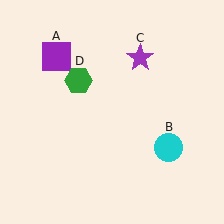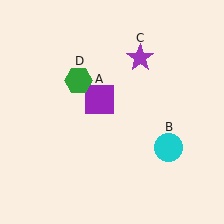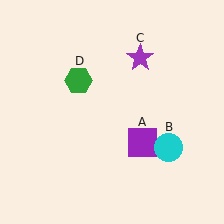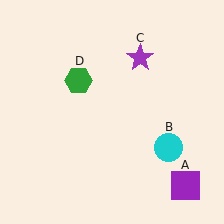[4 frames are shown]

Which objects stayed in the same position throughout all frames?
Cyan circle (object B) and purple star (object C) and green hexagon (object D) remained stationary.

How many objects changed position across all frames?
1 object changed position: purple square (object A).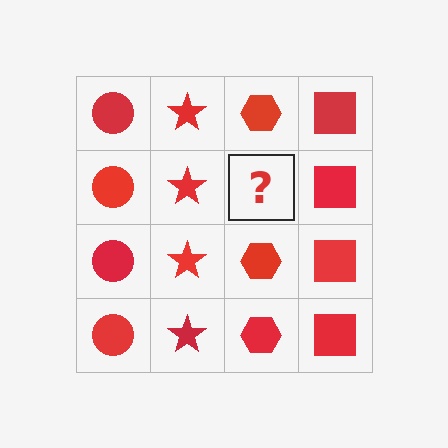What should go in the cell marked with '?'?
The missing cell should contain a red hexagon.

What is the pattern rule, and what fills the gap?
The rule is that each column has a consistent shape. The gap should be filled with a red hexagon.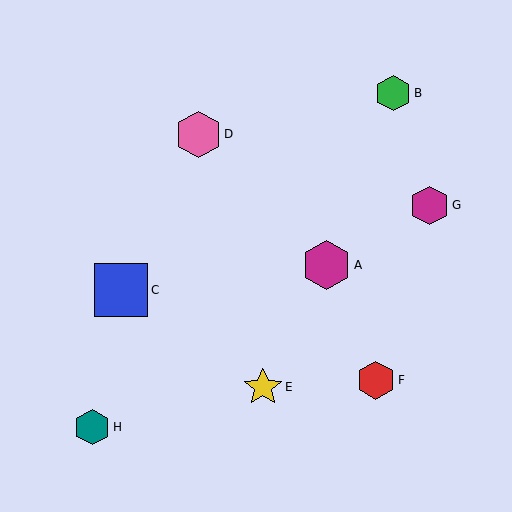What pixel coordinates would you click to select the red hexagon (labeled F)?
Click at (376, 380) to select the red hexagon F.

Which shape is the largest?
The blue square (labeled C) is the largest.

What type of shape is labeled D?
Shape D is a pink hexagon.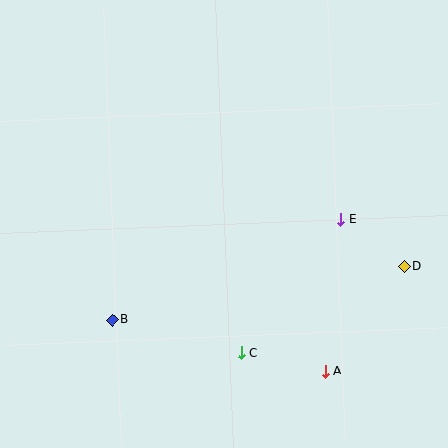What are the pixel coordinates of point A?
Point A is at (325, 371).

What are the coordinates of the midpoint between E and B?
The midpoint between E and B is at (226, 270).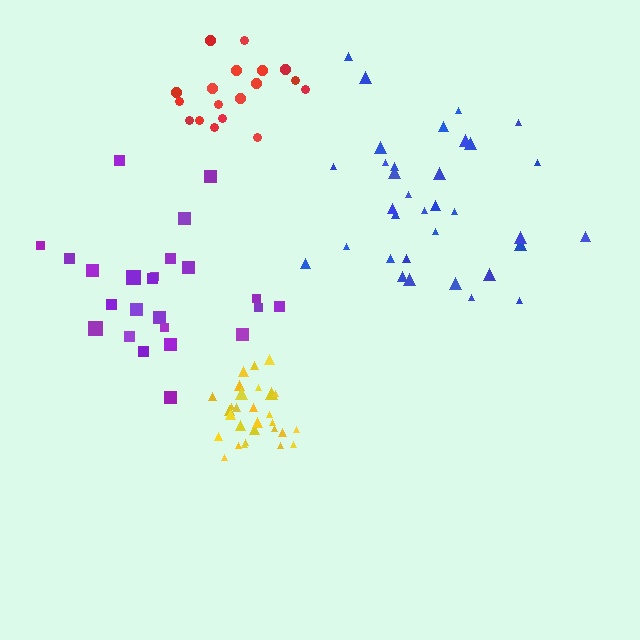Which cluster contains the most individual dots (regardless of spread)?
Blue (34).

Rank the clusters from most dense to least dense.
yellow, red, blue, purple.